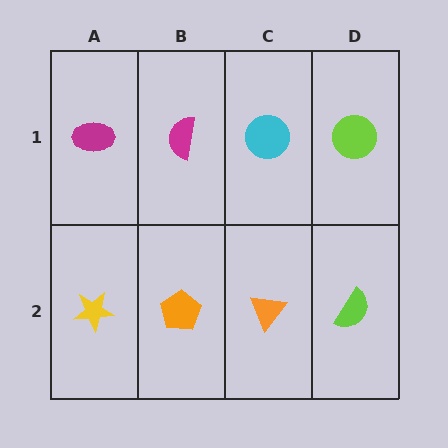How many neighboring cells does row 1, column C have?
3.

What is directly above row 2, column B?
A magenta semicircle.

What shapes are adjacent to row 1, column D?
A lime semicircle (row 2, column D), a cyan circle (row 1, column C).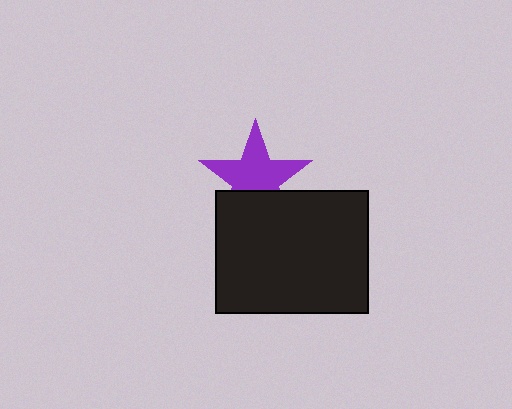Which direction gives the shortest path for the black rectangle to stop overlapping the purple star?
Moving down gives the shortest separation.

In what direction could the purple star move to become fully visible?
The purple star could move up. That would shift it out from behind the black rectangle entirely.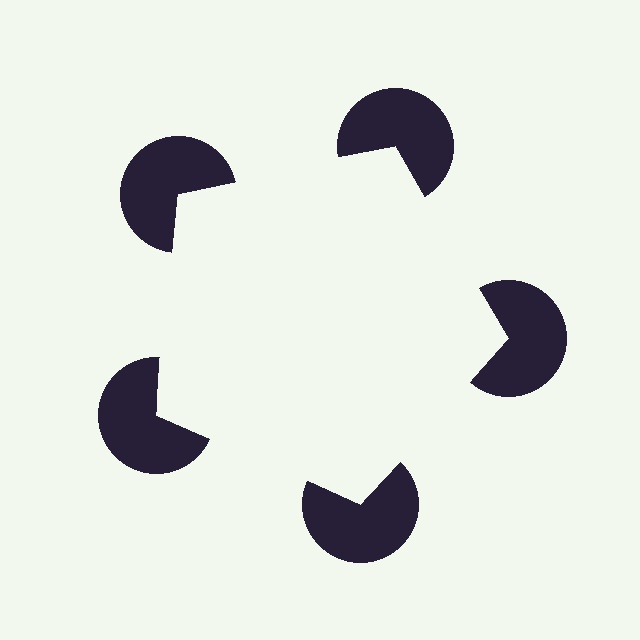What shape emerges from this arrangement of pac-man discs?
An illusory pentagon — its edges are inferred from the aligned wedge cuts in the pac-man discs, not physically drawn.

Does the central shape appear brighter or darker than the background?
It typically appears slightly brighter than the background, even though no actual brightness change is drawn.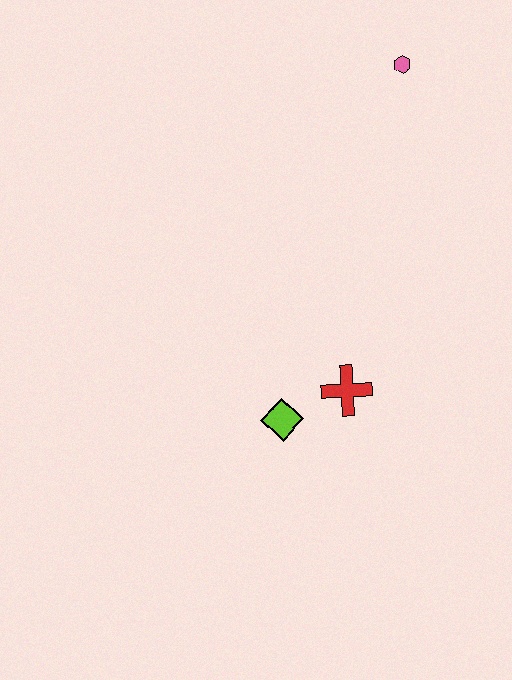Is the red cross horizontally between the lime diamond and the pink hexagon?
Yes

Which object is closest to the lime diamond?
The red cross is closest to the lime diamond.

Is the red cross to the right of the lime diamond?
Yes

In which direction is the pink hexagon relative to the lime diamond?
The pink hexagon is above the lime diamond.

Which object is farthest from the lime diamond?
The pink hexagon is farthest from the lime diamond.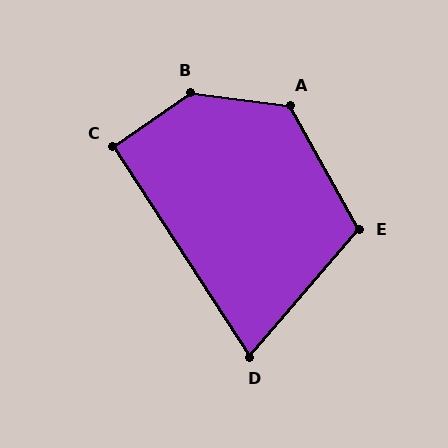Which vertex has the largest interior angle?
B, at approximately 138 degrees.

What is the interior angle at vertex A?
Approximately 127 degrees (obtuse).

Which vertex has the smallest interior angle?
D, at approximately 74 degrees.